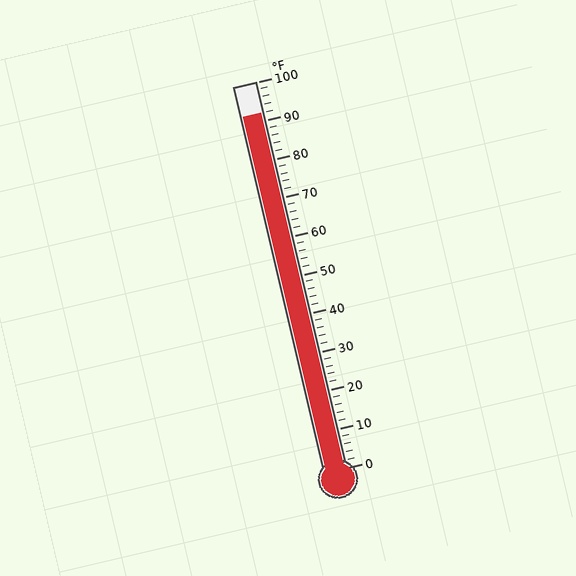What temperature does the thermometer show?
The thermometer shows approximately 92°F.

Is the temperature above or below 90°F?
The temperature is above 90°F.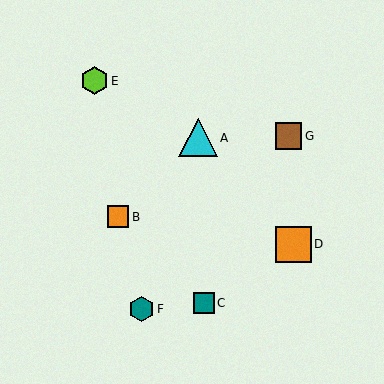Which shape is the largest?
The cyan triangle (labeled A) is the largest.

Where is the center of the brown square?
The center of the brown square is at (288, 136).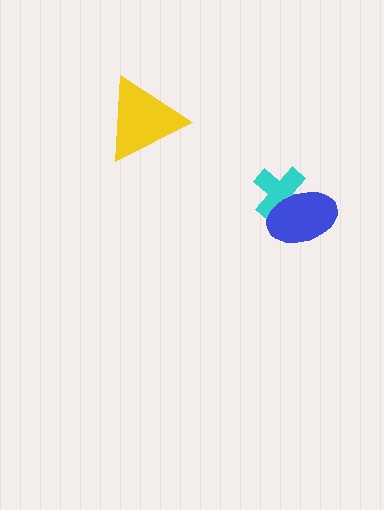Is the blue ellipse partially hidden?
No, no other shape covers it.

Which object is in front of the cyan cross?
The blue ellipse is in front of the cyan cross.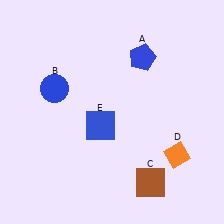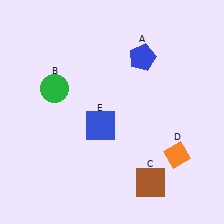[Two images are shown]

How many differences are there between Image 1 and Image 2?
There is 1 difference between the two images.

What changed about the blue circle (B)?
In Image 1, B is blue. In Image 2, it changed to green.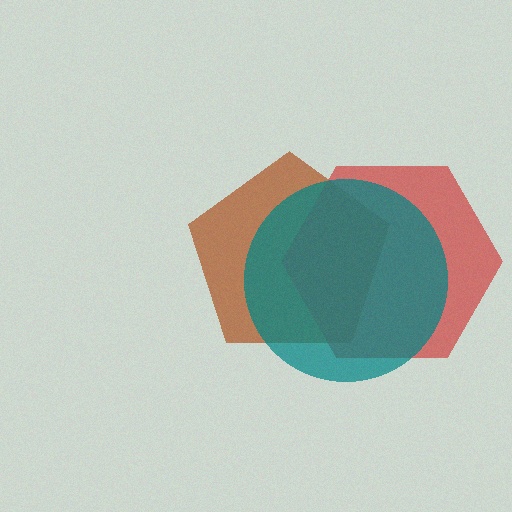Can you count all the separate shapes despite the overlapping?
Yes, there are 3 separate shapes.